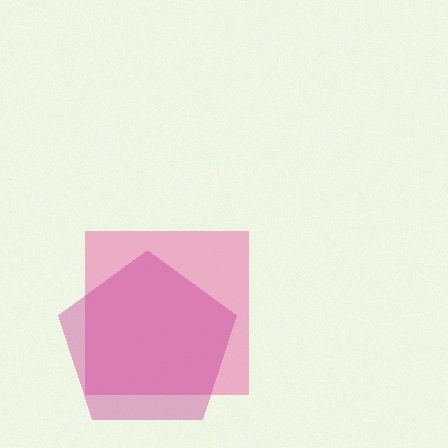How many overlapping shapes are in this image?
There are 2 overlapping shapes in the image.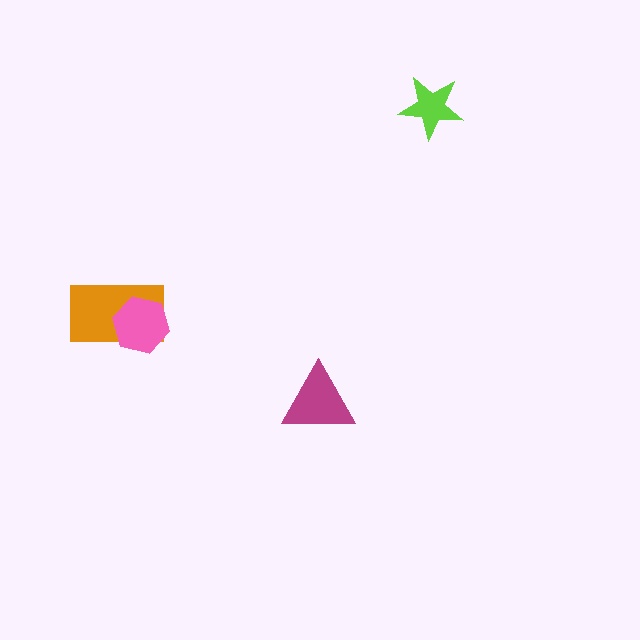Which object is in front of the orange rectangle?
The pink hexagon is in front of the orange rectangle.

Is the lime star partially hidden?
No, no other shape covers it.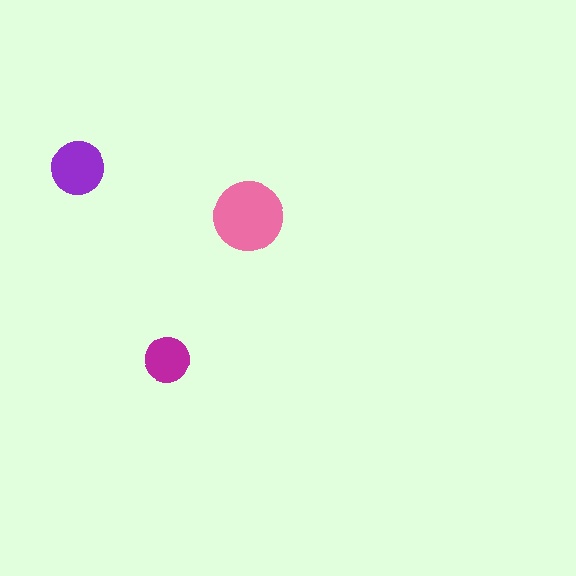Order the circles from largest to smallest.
the pink one, the purple one, the magenta one.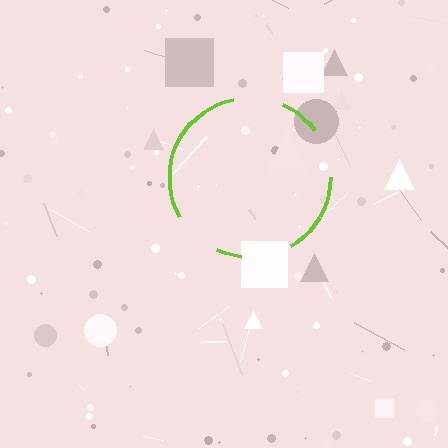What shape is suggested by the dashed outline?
The dashed outline suggests a circle.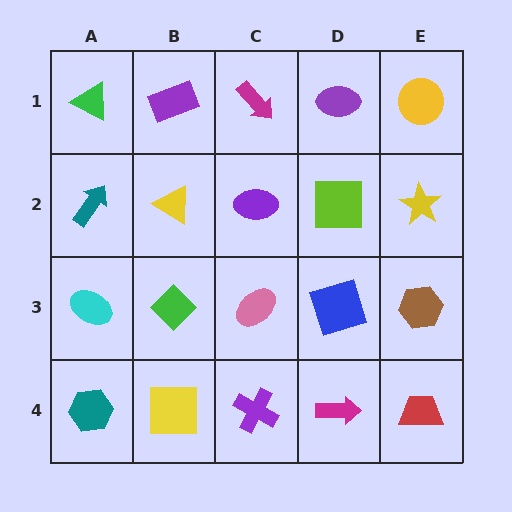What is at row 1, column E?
A yellow circle.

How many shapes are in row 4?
5 shapes.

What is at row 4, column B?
A yellow square.